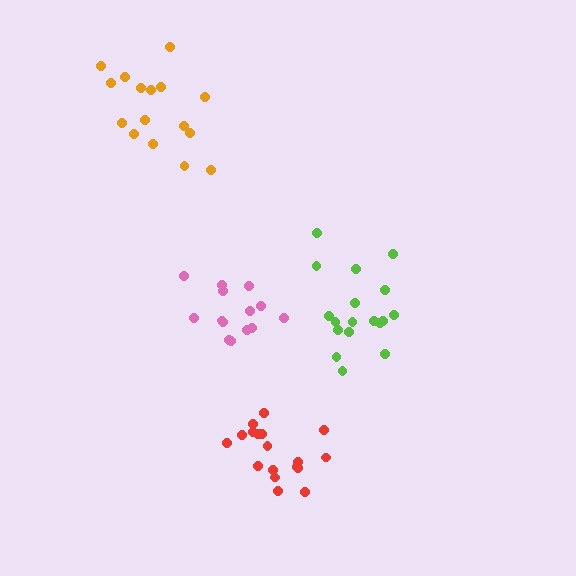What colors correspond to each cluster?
The clusters are colored: lime, pink, red, orange.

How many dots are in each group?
Group 1: 18 dots, Group 2: 15 dots, Group 3: 18 dots, Group 4: 16 dots (67 total).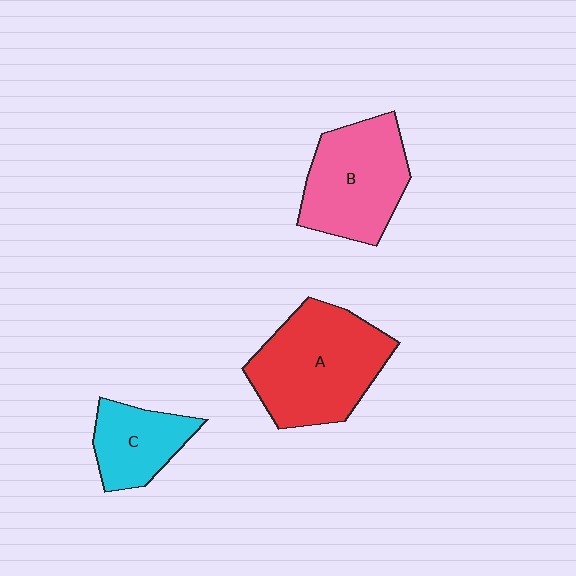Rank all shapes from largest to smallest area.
From largest to smallest: A (red), B (pink), C (cyan).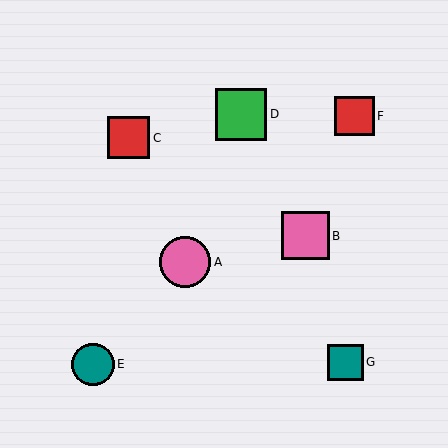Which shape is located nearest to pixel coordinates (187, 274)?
The pink circle (labeled A) at (185, 262) is nearest to that location.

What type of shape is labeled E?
Shape E is a teal circle.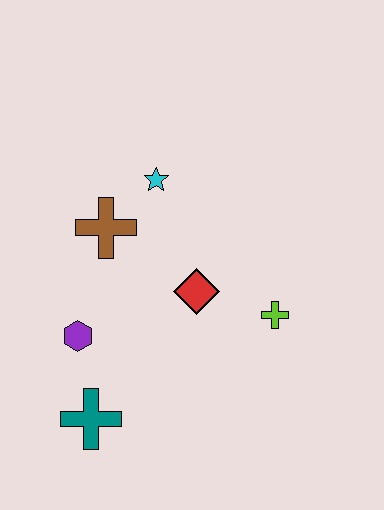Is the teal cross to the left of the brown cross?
Yes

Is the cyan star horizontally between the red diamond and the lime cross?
No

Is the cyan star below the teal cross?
No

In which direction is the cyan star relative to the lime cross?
The cyan star is above the lime cross.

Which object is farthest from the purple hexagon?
The lime cross is farthest from the purple hexagon.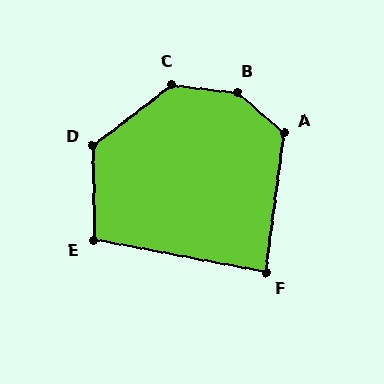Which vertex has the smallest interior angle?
F, at approximately 87 degrees.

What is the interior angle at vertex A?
Approximately 124 degrees (obtuse).